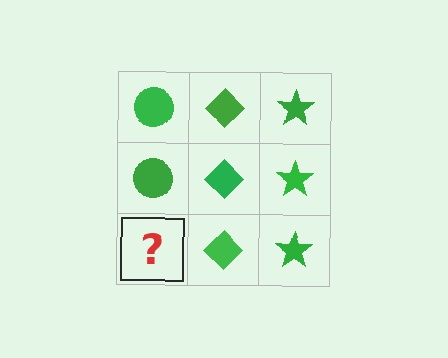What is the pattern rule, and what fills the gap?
The rule is that each column has a consistent shape. The gap should be filled with a green circle.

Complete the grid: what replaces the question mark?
The question mark should be replaced with a green circle.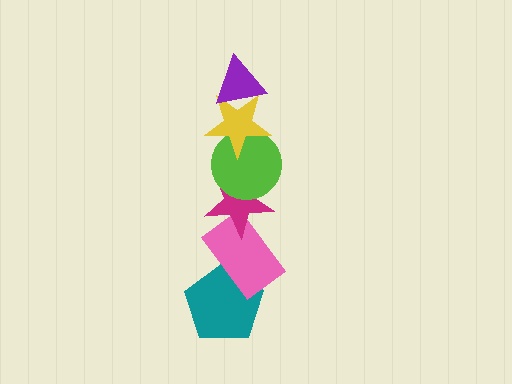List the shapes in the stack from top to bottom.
From top to bottom: the purple triangle, the yellow star, the lime circle, the magenta star, the pink rectangle, the teal pentagon.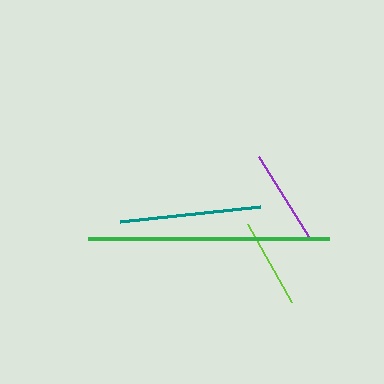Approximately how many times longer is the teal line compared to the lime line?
The teal line is approximately 1.6 times the length of the lime line.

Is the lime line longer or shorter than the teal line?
The teal line is longer than the lime line.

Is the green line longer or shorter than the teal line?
The green line is longer than the teal line.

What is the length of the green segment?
The green segment is approximately 241 pixels long.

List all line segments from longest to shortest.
From longest to shortest: green, teal, purple, lime.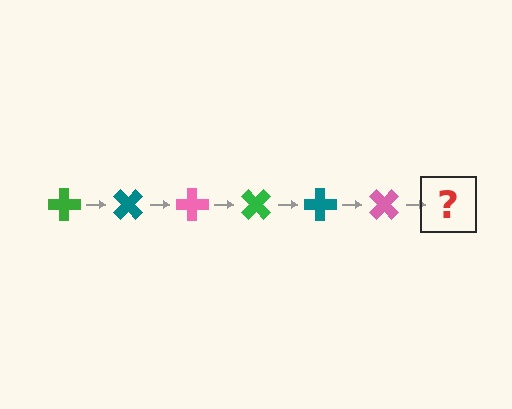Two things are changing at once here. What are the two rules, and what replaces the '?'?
The two rules are that it rotates 45 degrees each step and the color cycles through green, teal, and pink. The '?' should be a green cross, rotated 270 degrees from the start.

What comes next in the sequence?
The next element should be a green cross, rotated 270 degrees from the start.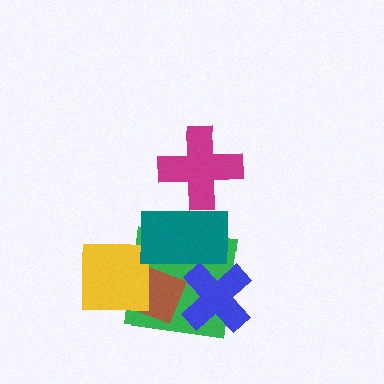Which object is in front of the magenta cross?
The teal rectangle is in front of the magenta cross.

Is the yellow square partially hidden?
No, no other shape covers it.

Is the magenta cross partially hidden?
Yes, it is partially covered by another shape.